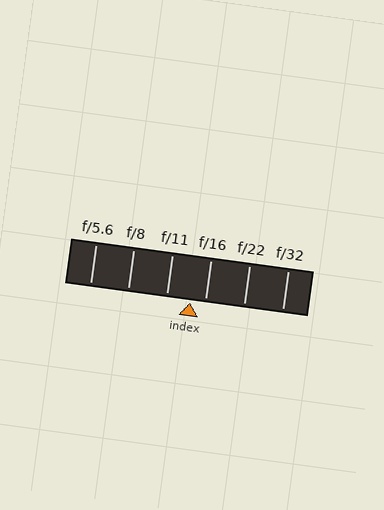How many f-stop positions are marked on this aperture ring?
There are 6 f-stop positions marked.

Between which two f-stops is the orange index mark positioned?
The index mark is between f/11 and f/16.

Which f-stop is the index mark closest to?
The index mark is closest to f/16.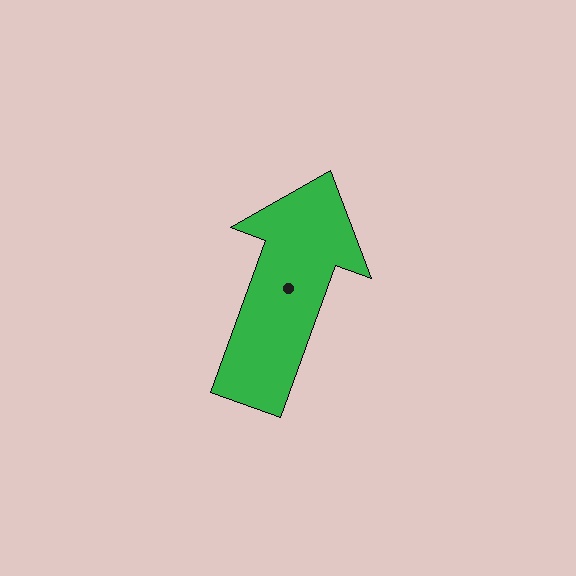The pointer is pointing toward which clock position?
Roughly 1 o'clock.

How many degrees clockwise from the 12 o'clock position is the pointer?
Approximately 20 degrees.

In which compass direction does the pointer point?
North.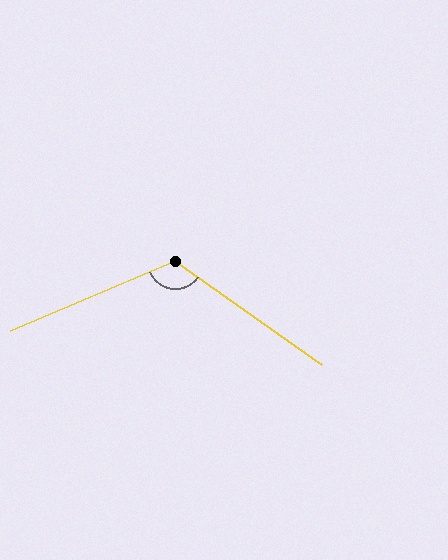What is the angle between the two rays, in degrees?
Approximately 122 degrees.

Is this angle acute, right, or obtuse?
It is obtuse.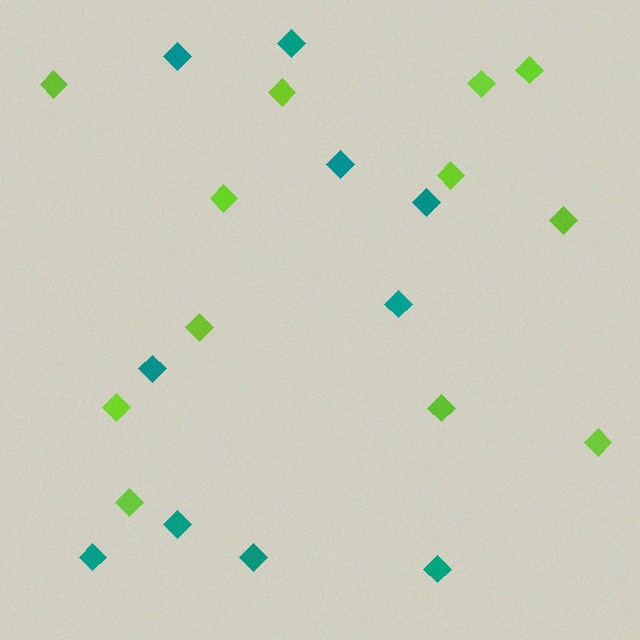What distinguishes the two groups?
There are 2 groups: one group of lime diamonds (12) and one group of teal diamonds (10).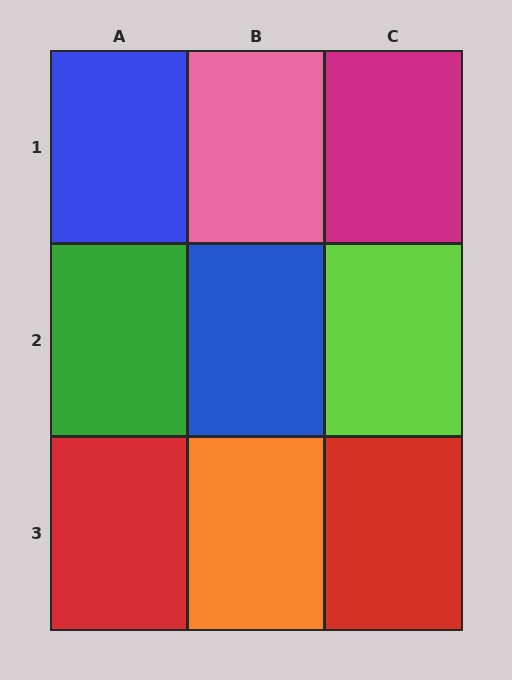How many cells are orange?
1 cell is orange.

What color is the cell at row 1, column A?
Blue.